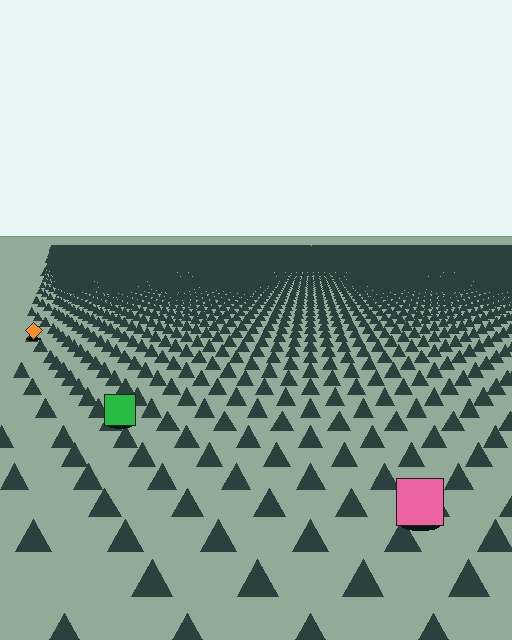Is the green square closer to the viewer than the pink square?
No. The pink square is closer — you can tell from the texture gradient: the ground texture is coarser near it.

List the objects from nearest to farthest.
From nearest to farthest: the pink square, the green square, the orange diamond.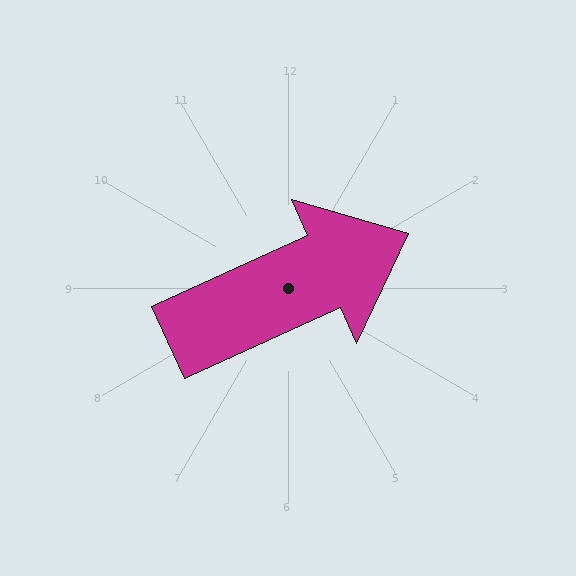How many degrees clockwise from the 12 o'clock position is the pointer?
Approximately 66 degrees.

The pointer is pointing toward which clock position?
Roughly 2 o'clock.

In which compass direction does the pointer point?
Northeast.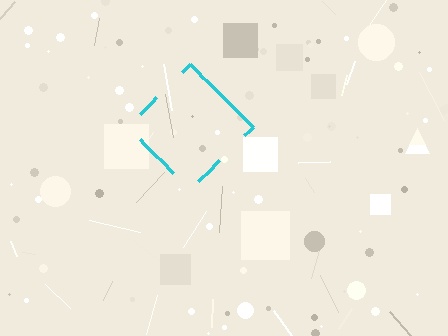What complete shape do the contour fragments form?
The contour fragments form a diamond.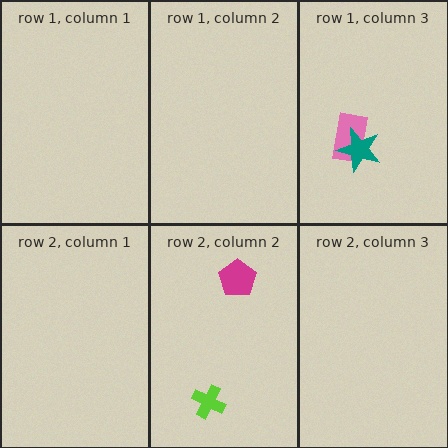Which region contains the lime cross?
The row 2, column 2 region.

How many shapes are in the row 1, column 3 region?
2.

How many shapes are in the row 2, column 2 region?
2.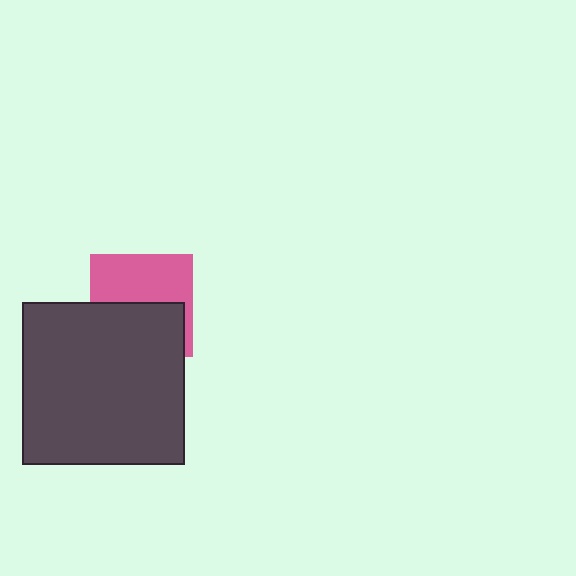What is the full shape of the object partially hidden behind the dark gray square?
The partially hidden object is a pink square.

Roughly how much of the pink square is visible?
About half of it is visible (roughly 50%).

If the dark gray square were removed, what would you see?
You would see the complete pink square.